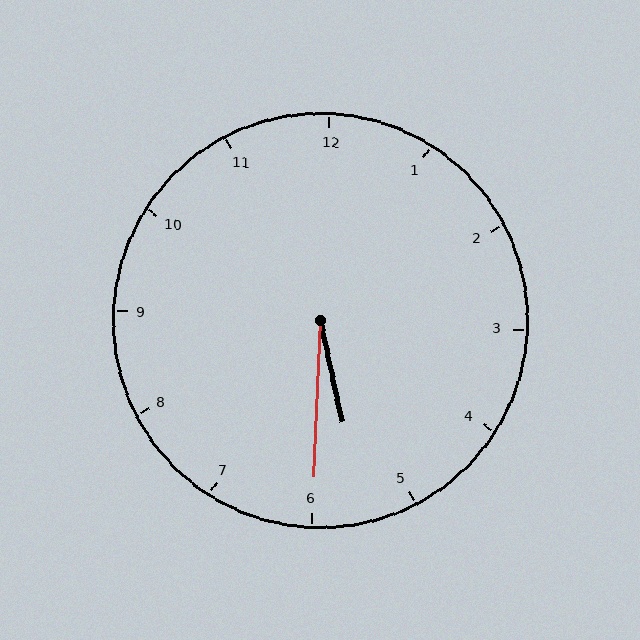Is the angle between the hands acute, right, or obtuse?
It is acute.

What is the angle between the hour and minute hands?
Approximately 15 degrees.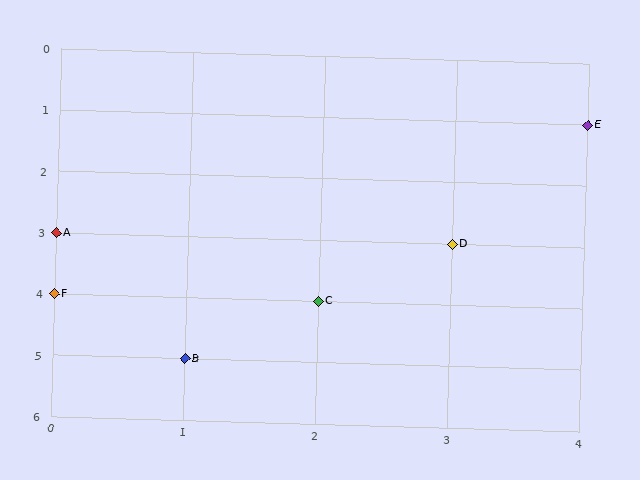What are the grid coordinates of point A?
Point A is at grid coordinates (0, 3).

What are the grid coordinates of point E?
Point E is at grid coordinates (4, 1).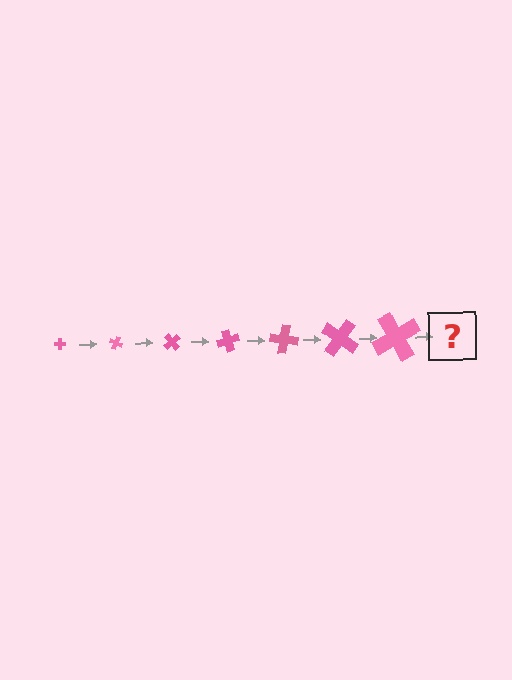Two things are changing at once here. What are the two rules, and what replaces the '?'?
The two rules are that the cross grows larger each step and it rotates 25 degrees each step. The '?' should be a cross, larger than the previous one and rotated 175 degrees from the start.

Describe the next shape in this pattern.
It should be a cross, larger than the previous one and rotated 175 degrees from the start.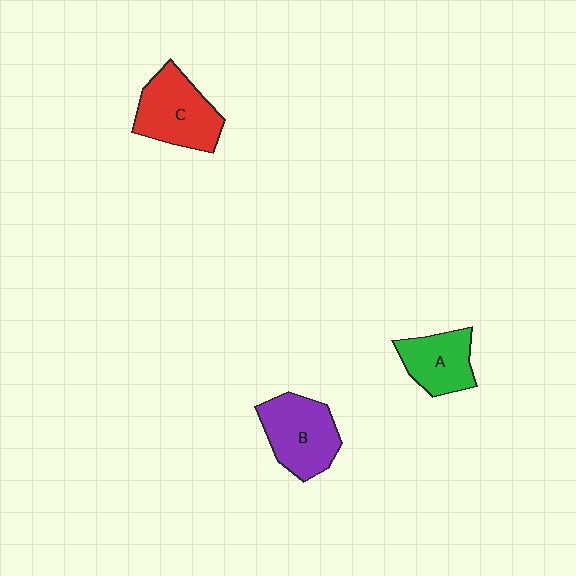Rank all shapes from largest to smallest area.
From largest to smallest: C (red), B (purple), A (green).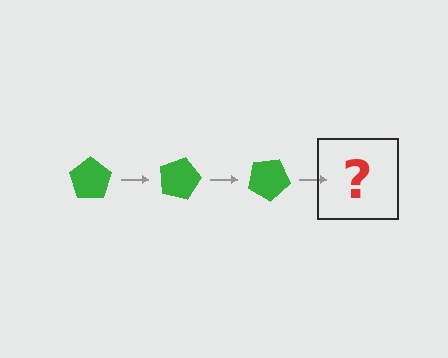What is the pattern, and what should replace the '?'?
The pattern is that the pentagon rotates 15 degrees each step. The '?' should be a green pentagon rotated 45 degrees.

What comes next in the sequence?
The next element should be a green pentagon rotated 45 degrees.